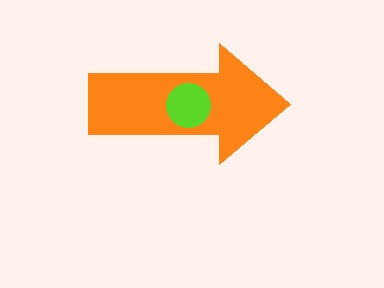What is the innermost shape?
The lime circle.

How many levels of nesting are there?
2.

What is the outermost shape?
The orange arrow.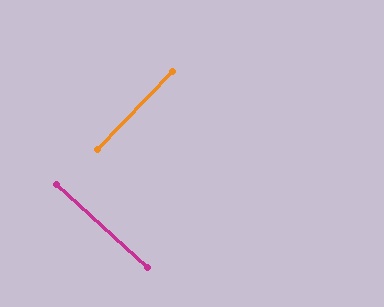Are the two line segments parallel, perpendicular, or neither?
Perpendicular — they meet at approximately 89°.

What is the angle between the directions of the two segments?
Approximately 89 degrees.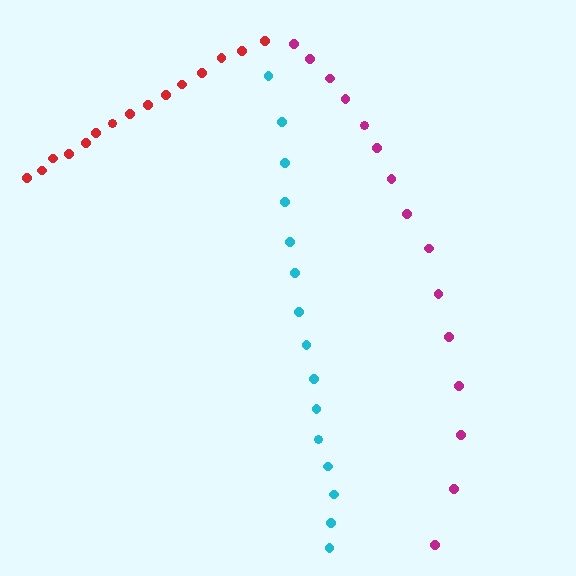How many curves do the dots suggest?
There are 3 distinct paths.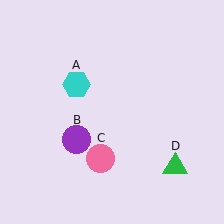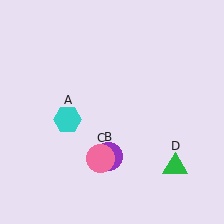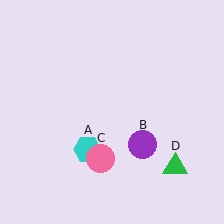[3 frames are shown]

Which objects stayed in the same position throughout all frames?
Pink circle (object C) and green triangle (object D) remained stationary.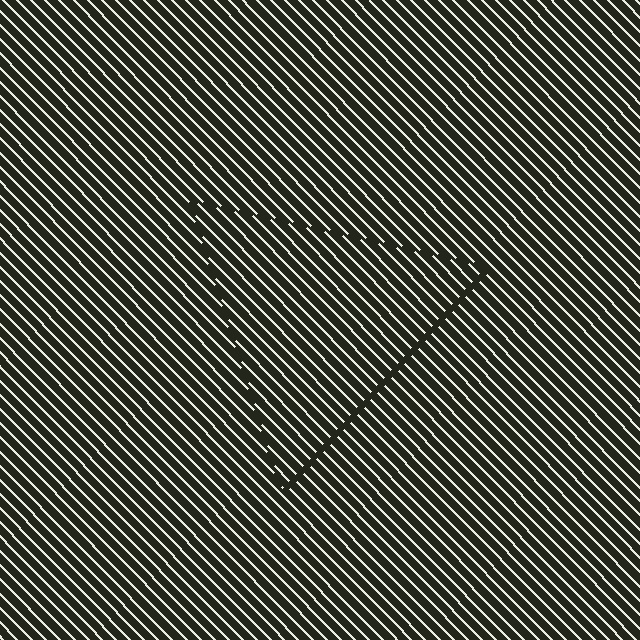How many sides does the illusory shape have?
3 sides — the line-ends trace a triangle.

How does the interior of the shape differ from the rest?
The interior of the shape contains the same grating, shifted by half a period — the contour is defined by the phase discontinuity where line-ends from the inner and outer gratings abut.